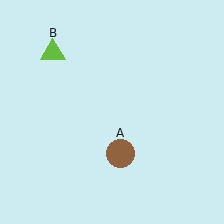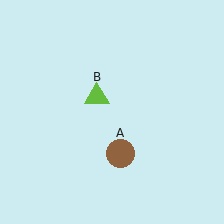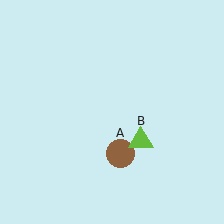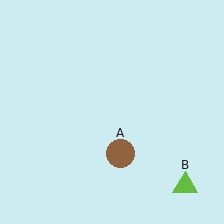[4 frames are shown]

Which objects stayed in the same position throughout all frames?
Brown circle (object A) remained stationary.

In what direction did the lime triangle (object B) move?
The lime triangle (object B) moved down and to the right.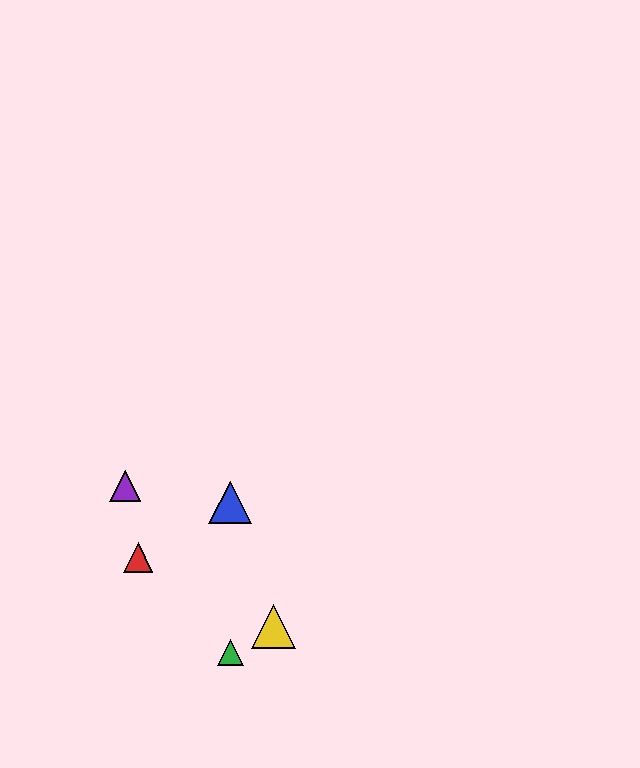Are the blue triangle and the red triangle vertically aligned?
No, the blue triangle is at x≈230 and the red triangle is at x≈138.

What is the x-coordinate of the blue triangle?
The blue triangle is at x≈230.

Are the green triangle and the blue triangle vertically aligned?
Yes, both are at x≈230.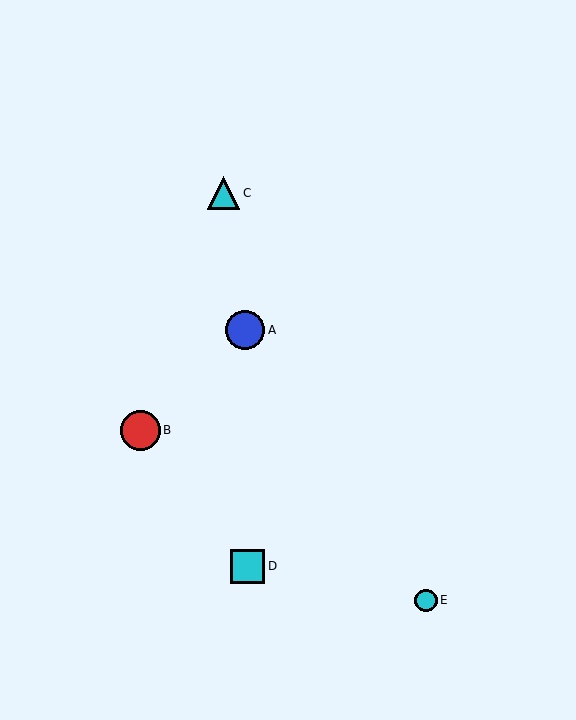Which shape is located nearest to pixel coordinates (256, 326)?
The blue circle (labeled A) at (245, 330) is nearest to that location.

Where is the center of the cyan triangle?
The center of the cyan triangle is at (223, 193).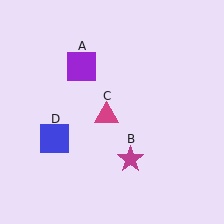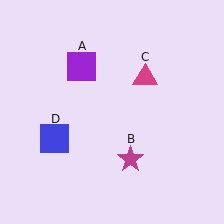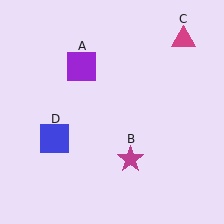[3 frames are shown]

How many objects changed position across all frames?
1 object changed position: magenta triangle (object C).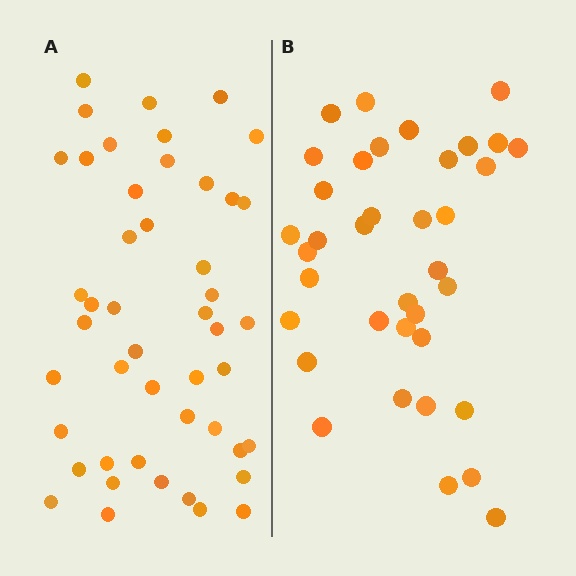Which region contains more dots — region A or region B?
Region A (the left region) has more dots.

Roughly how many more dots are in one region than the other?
Region A has roughly 10 or so more dots than region B.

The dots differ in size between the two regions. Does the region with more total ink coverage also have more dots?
No. Region B has more total ink coverage because its dots are larger, but region A actually contains more individual dots. Total area can be misleading — the number of items is what matters here.